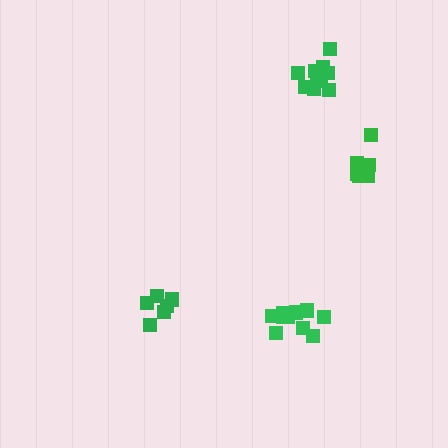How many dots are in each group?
Group 1: 7 dots, Group 2: 6 dots, Group 3: 11 dots, Group 4: 11 dots (35 total).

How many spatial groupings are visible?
There are 4 spatial groupings.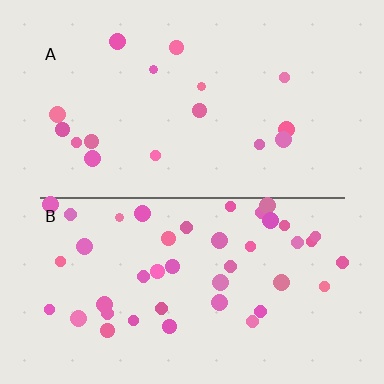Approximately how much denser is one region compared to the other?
Approximately 2.7× — region B over region A.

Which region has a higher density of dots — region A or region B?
B (the bottom).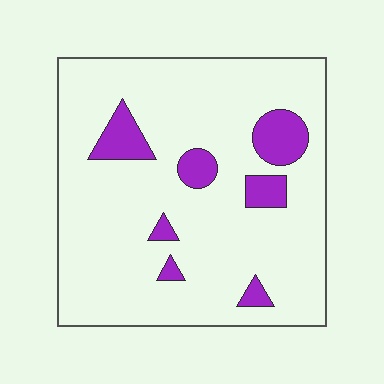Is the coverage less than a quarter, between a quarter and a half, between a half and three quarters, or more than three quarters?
Less than a quarter.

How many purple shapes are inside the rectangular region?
7.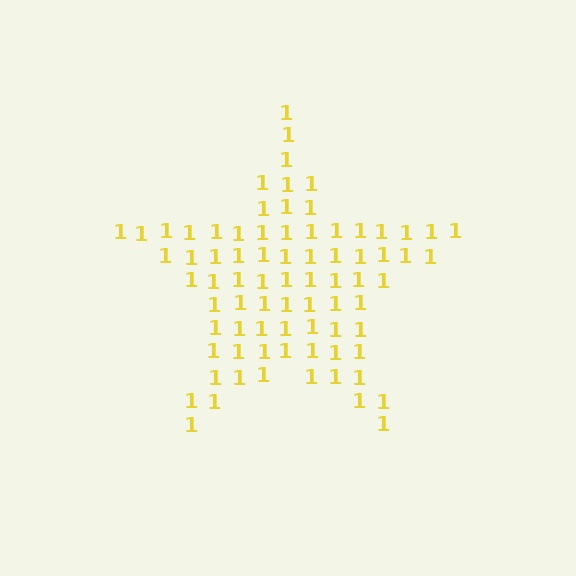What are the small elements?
The small elements are digit 1's.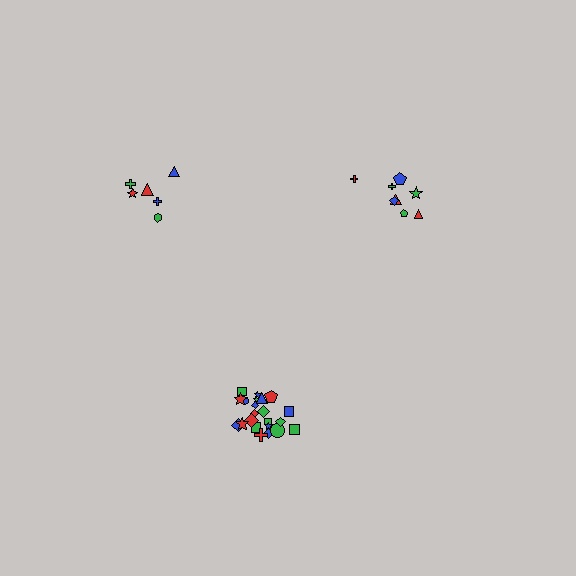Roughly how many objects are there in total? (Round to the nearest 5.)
Roughly 35 objects in total.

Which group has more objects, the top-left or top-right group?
The top-right group.